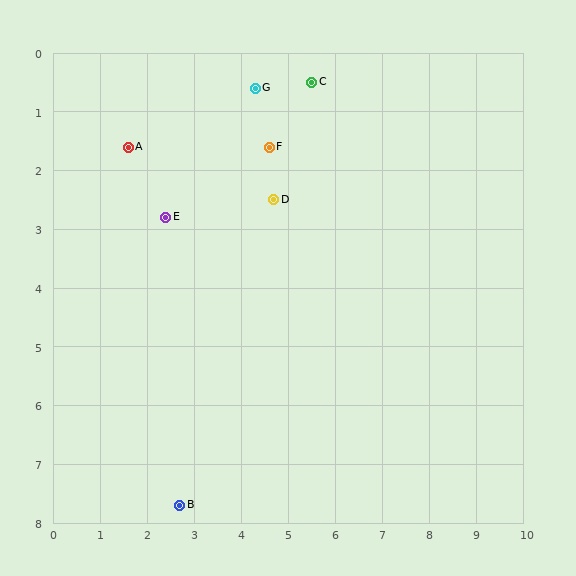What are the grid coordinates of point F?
Point F is at approximately (4.6, 1.6).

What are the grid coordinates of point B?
Point B is at approximately (2.7, 7.7).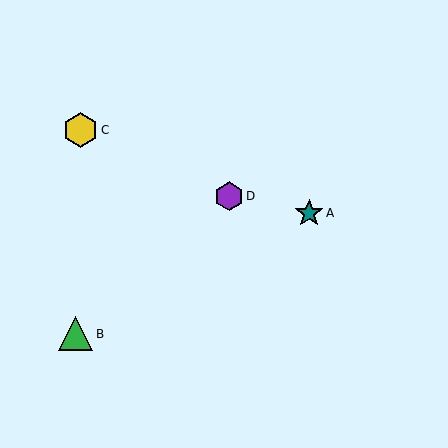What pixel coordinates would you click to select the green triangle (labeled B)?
Click at (76, 334) to select the green triangle B.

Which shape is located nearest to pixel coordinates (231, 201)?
The purple hexagon (labeled D) at (229, 196) is nearest to that location.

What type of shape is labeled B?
Shape B is a green triangle.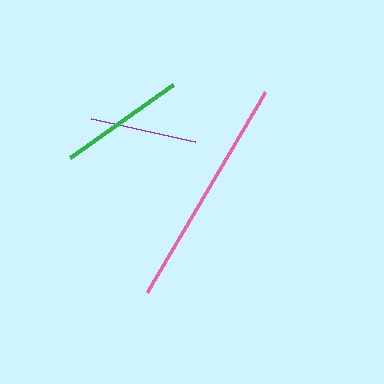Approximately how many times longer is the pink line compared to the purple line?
The pink line is approximately 2.2 times the length of the purple line.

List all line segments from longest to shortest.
From longest to shortest: pink, green, purple.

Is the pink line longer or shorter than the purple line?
The pink line is longer than the purple line.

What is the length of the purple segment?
The purple segment is approximately 106 pixels long.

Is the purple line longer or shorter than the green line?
The green line is longer than the purple line.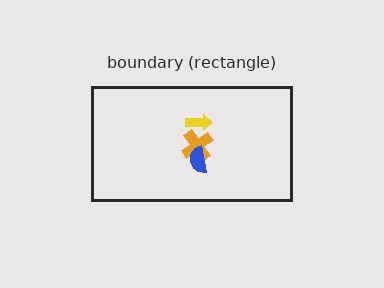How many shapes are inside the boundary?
3 inside, 0 outside.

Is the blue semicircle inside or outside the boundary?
Inside.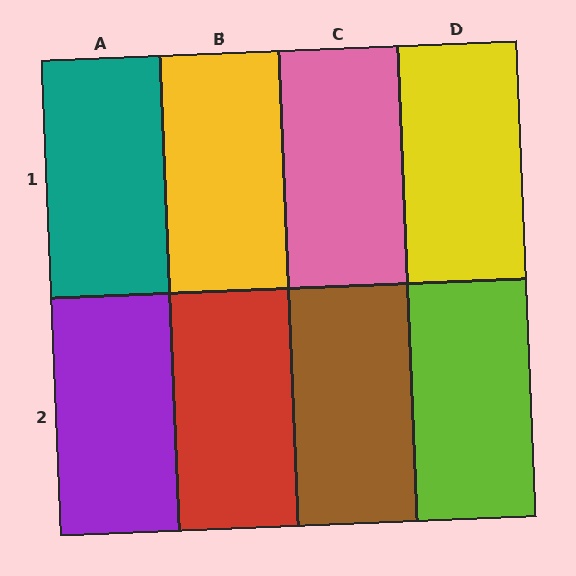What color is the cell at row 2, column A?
Purple.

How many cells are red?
1 cell is red.